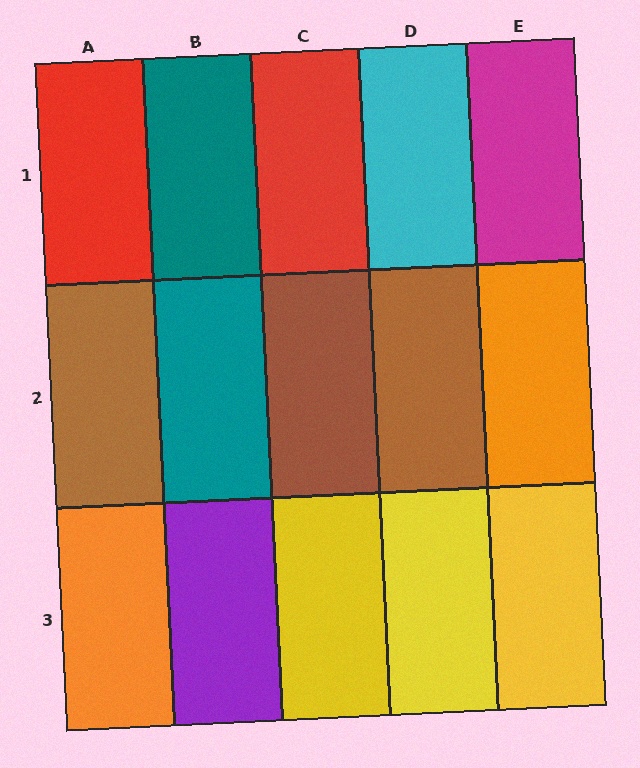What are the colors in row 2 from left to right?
Brown, teal, brown, brown, orange.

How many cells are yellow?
3 cells are yellow.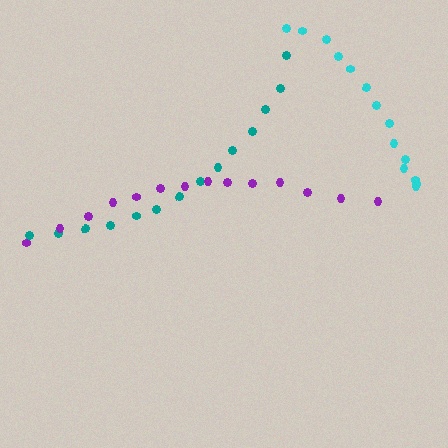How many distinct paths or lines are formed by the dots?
There are 3 distinct paths.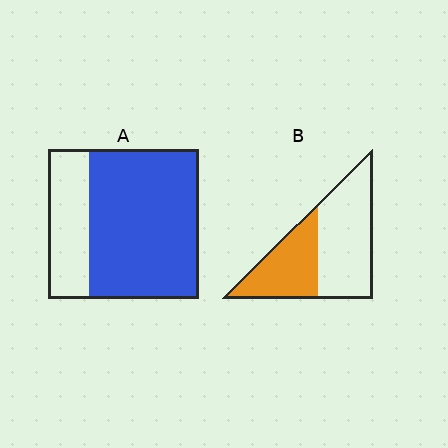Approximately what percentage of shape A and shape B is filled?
A is approximately 75% and B is approximately 40%.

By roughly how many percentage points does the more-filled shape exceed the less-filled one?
By roughly 30 percentage points (A over B).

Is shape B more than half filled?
No.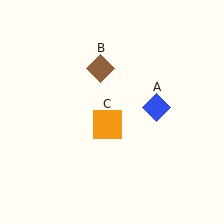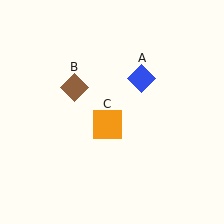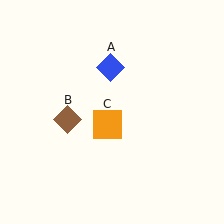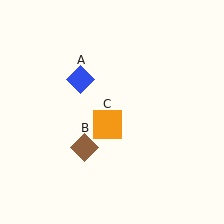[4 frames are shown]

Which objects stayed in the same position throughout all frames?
Orange square (object C) remained stationary.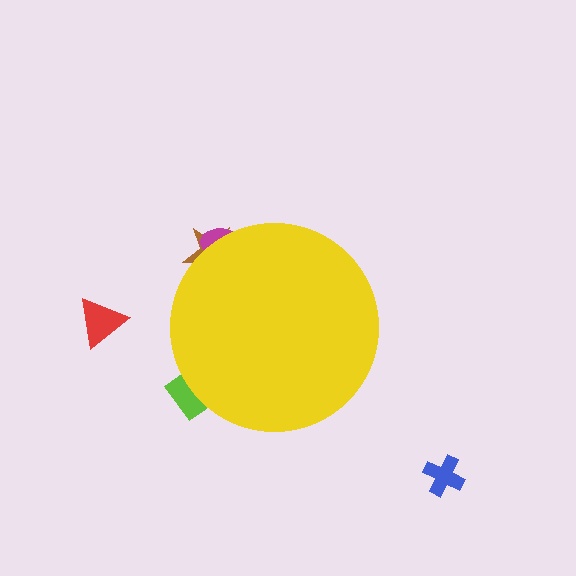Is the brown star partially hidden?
Yes, the brown star is partially hidden behind the yellow circle.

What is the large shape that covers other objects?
A yellow circle.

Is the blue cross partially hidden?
No, the blue cross is fully visible.